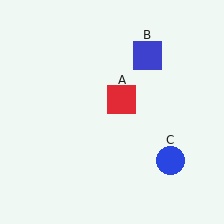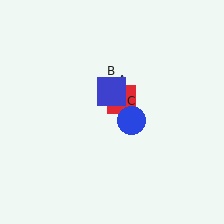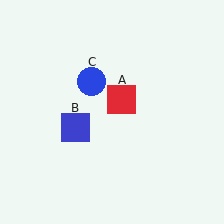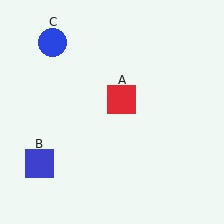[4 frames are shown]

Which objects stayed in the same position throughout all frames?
Red square (object A) remained stationary.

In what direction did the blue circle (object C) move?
The blue circle (object C) moved up and to the left.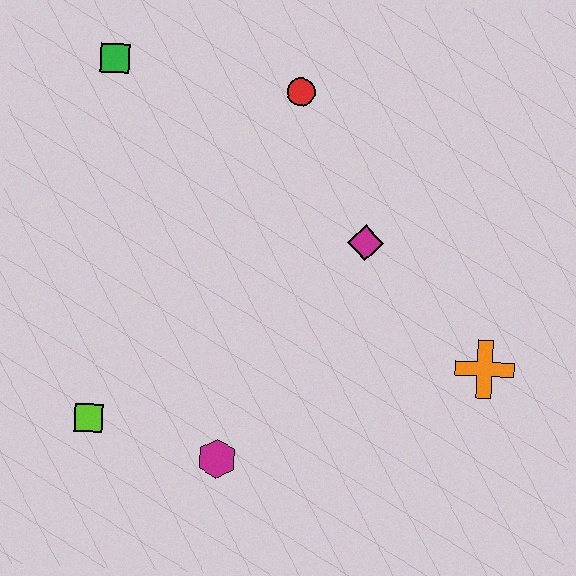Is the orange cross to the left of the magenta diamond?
No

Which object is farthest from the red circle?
The lime square is farthest from the red circle.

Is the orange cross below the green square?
Yes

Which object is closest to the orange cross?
The magenta diamond is closest to the orange cross.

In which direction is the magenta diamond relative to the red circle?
The magenta diamond is below the red circle.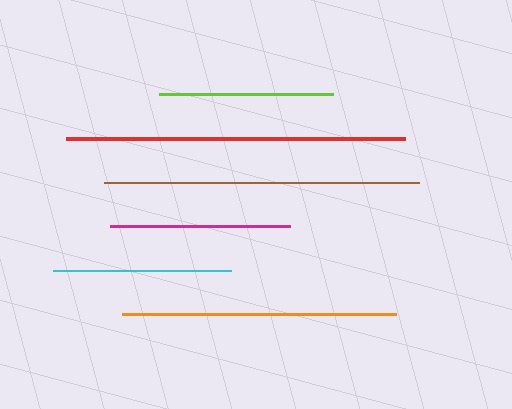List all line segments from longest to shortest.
From longest to shortest: red, brown, orange, magenta, cyan, lime.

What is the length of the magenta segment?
The magenta segment is approximately 180 pixels long.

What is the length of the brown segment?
The brown segment is approximately 315 pixels long.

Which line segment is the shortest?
The lime line is the shortest at approximately 174 pixels.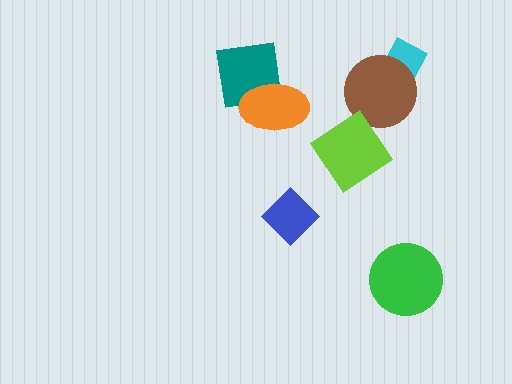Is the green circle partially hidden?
No, no other shape covers it.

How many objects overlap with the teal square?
1 object overlaps with the teal square.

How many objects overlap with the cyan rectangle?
1 object overlaps with the cyan rectangle.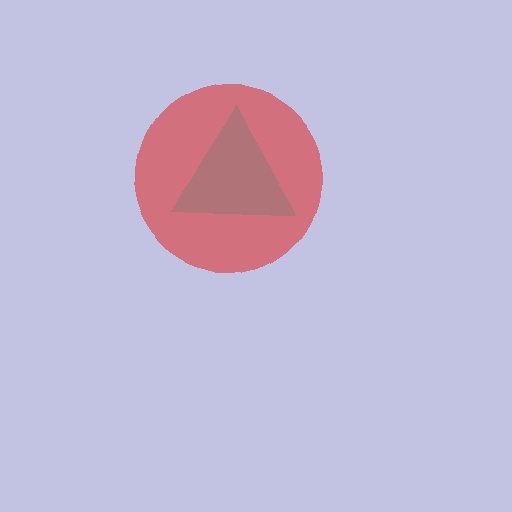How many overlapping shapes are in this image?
There are 2 overlapping shapes in the image.